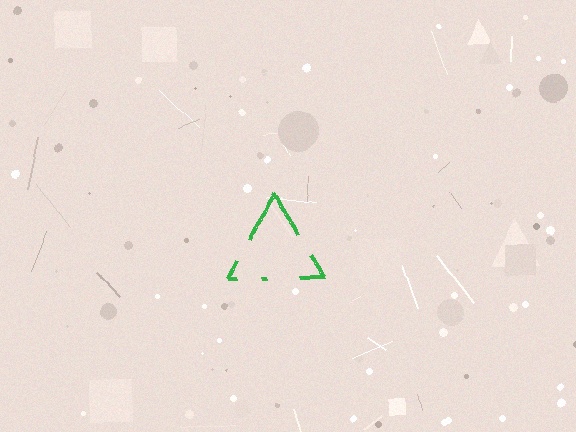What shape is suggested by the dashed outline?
The dashed outline suggests a triangle.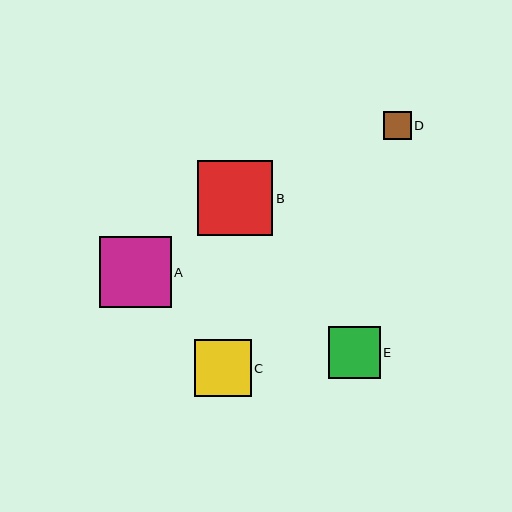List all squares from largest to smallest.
From largest to smallest: B, A, C, E, D.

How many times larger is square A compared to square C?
Square A is approximately 1.3 times the size of square C.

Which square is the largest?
Square B is the largest with a size of approximately 75 pixels.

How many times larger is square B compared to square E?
Square B is approximately 1.4 times the size of square E.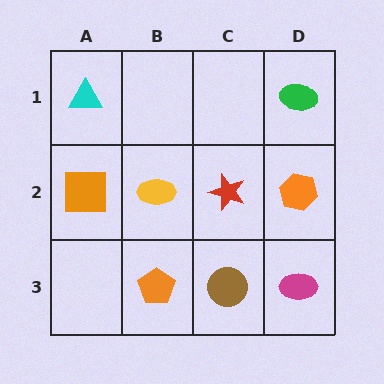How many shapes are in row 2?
4 shapes.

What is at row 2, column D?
An orange hexagon.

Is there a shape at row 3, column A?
No, that cell is empty.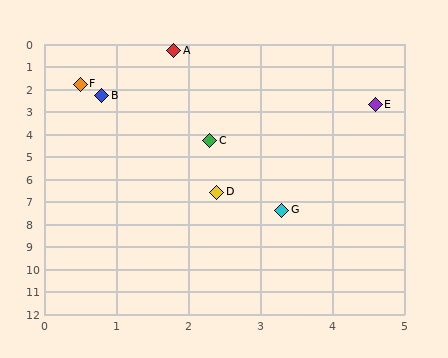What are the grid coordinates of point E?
Point E is at approximately (4.6, 2.7).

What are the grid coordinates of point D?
Point D is at approximately (2.4, 6.6).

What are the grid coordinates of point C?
Point C is at approximately (2.3, 4.3).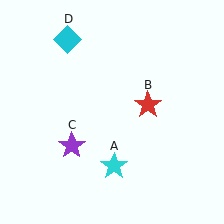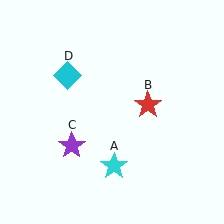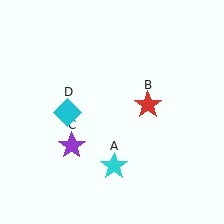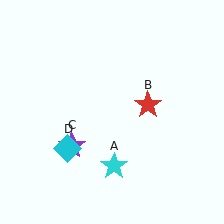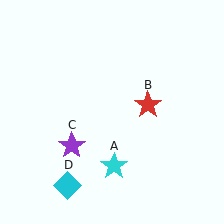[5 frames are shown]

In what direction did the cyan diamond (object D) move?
The cyan diamond (object D) moved down.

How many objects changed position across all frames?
1 object changed position: cyan diamond (object D).